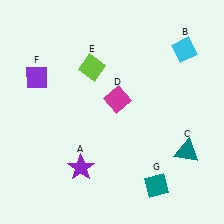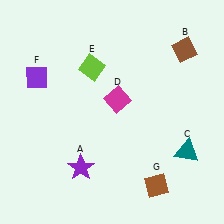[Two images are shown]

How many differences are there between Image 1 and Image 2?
There are 2 differences between the two images.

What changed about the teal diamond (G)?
In Image 1, G is teal. In Image 2, it changed to brown.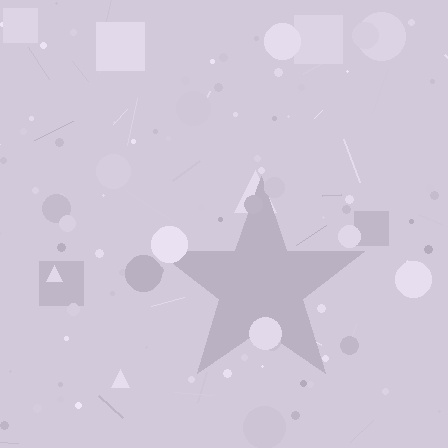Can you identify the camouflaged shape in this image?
The camouflaged shape is a star.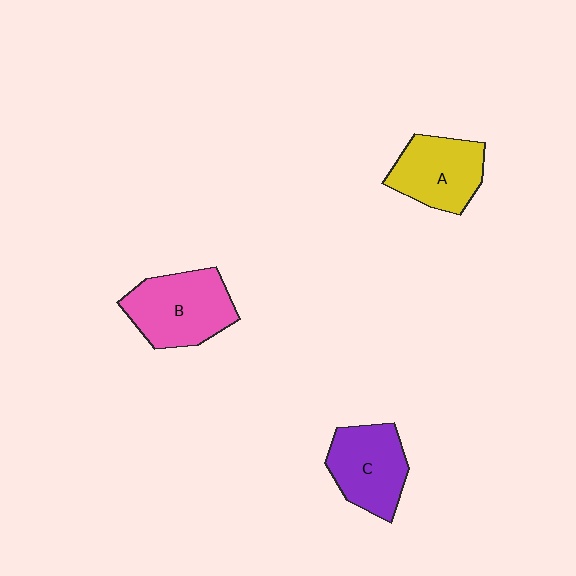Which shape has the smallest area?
Shape A (yellow).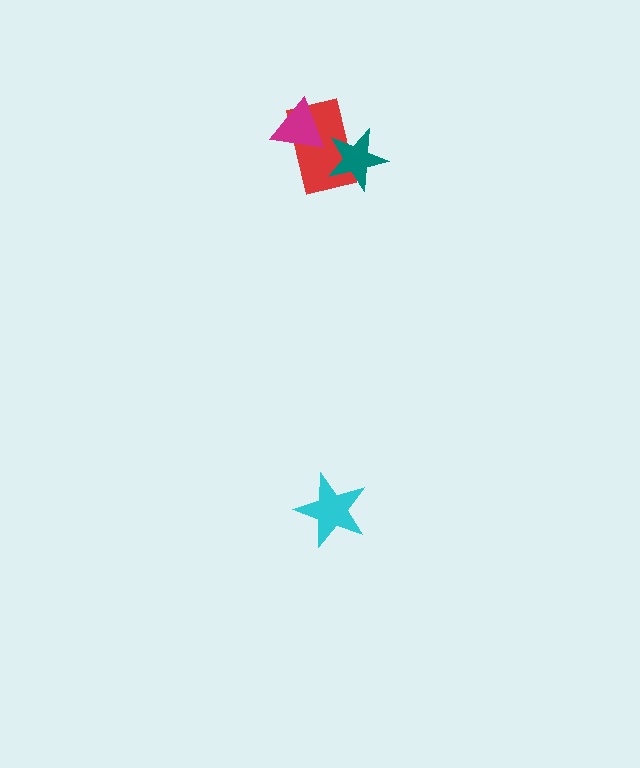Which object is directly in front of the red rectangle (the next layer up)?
The teal star is directly in front of the red rectangle.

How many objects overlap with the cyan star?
0 objects overlap with the cyan star.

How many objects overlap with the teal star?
1 object overlaps with the teal star.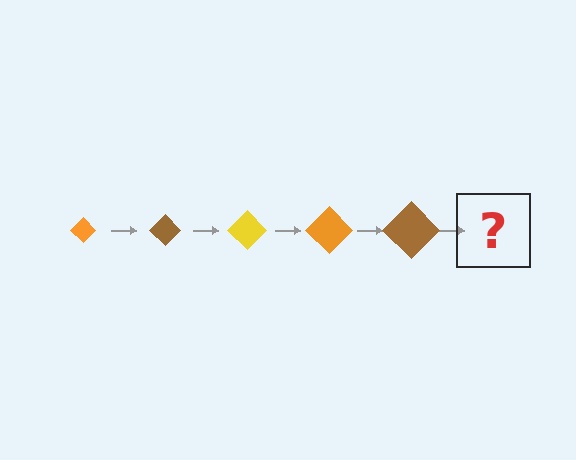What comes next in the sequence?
The next element should be a yellow diamond, larger than the previous one.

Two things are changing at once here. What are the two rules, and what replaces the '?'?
The two rules are that the diamond grows larger each step and the color cycles through orange, brown, and yellow. The '?' should be a yellow diamond, larger than the previous one.